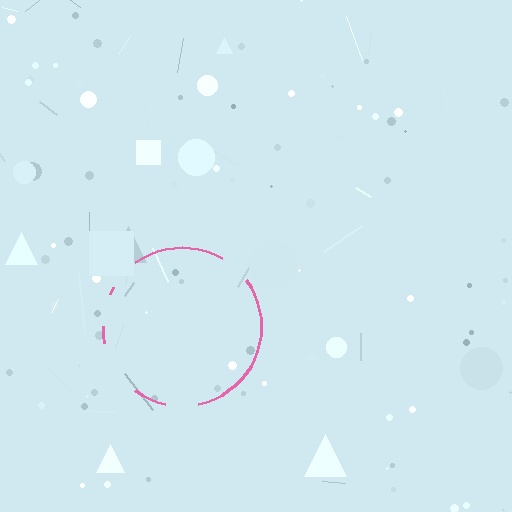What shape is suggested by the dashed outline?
The dashed outline suggests a circle.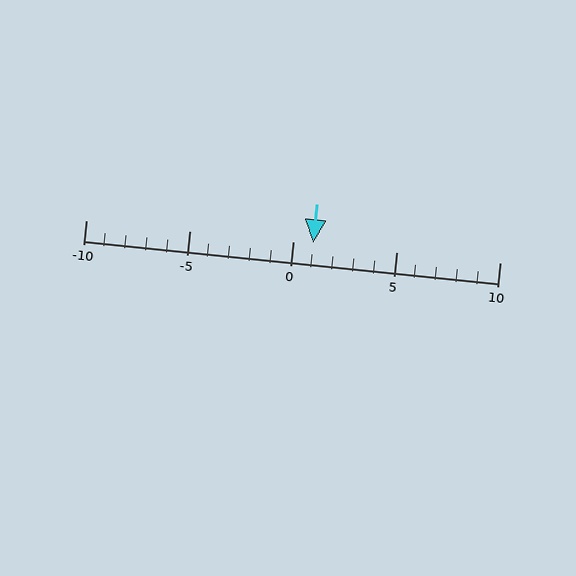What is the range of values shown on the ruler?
The ruler shows values from -10 to 10.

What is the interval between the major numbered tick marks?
The major tick marks are spaced 5 units apart.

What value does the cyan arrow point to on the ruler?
The cyan arrow points to approximately 1.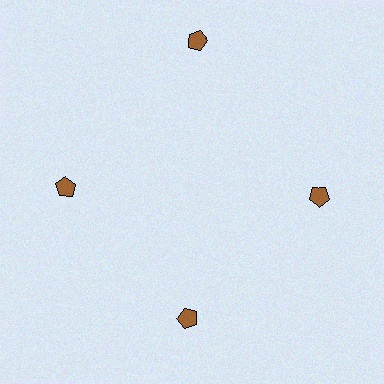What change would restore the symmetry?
The symmetry would be restored by moving it inward, back onto the ring so that all 4 pentagons sit at equal angles and equal distance from the center.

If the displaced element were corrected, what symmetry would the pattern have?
It would have 4-fold rotational symmetry — the pattern would map onto itself every 90 degrees.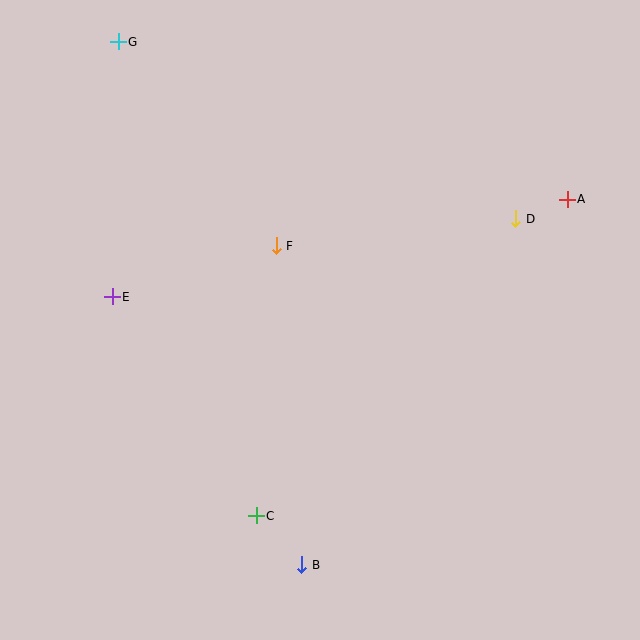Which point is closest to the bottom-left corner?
Point C is closest to the bottom-left corner.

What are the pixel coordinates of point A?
Point A is at (567, 199).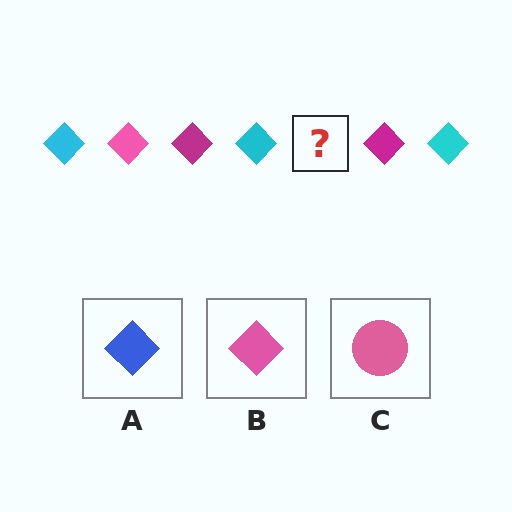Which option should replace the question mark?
Option B.